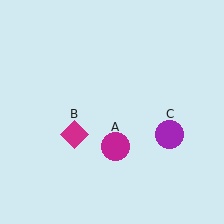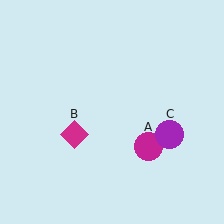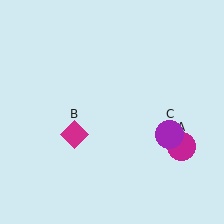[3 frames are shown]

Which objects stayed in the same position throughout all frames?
Magenta diamond (object B) and purple circle (object C) remained stationary.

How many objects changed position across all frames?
1 object changed position: magenta circle (object A).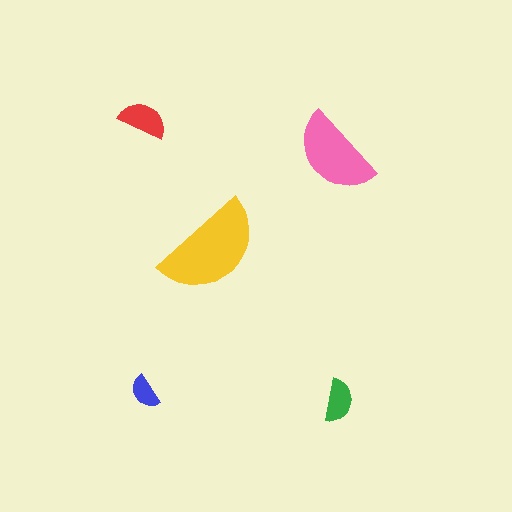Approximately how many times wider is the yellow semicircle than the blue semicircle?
About 3 times wider.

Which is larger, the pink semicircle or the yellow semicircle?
The yellow one.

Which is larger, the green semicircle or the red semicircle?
The red one.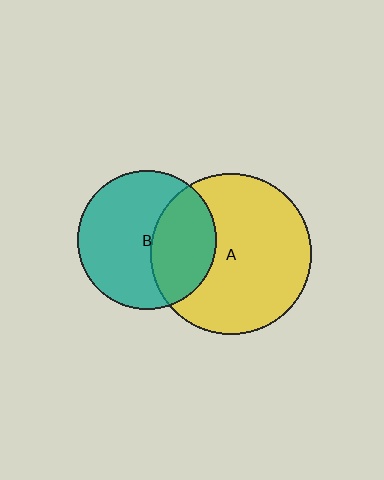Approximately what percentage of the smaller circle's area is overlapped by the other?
Approximately 35%.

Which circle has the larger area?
Circle A (yellow).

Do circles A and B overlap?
Yes.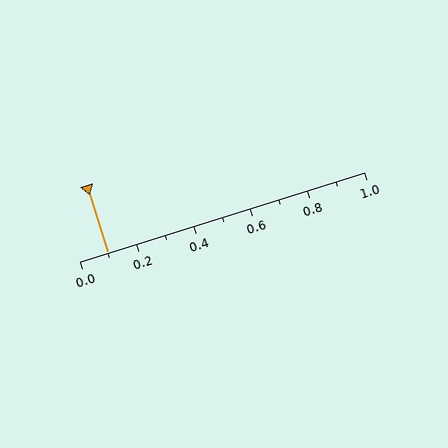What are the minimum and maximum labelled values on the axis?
The axis runs from 0.0 to 1.0.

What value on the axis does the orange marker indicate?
The marker indicates approximately 0.1.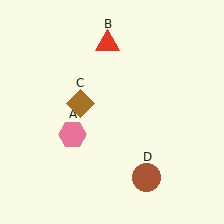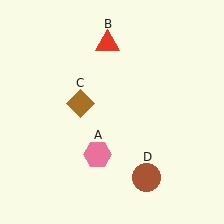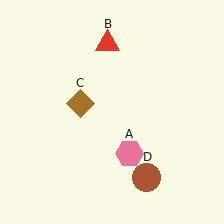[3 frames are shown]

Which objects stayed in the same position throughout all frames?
Red triangle (object B) and brown diamond (object C) and brown circle (object D) remained stationary.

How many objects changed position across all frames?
1 object changed position: pink hexagon (object A).